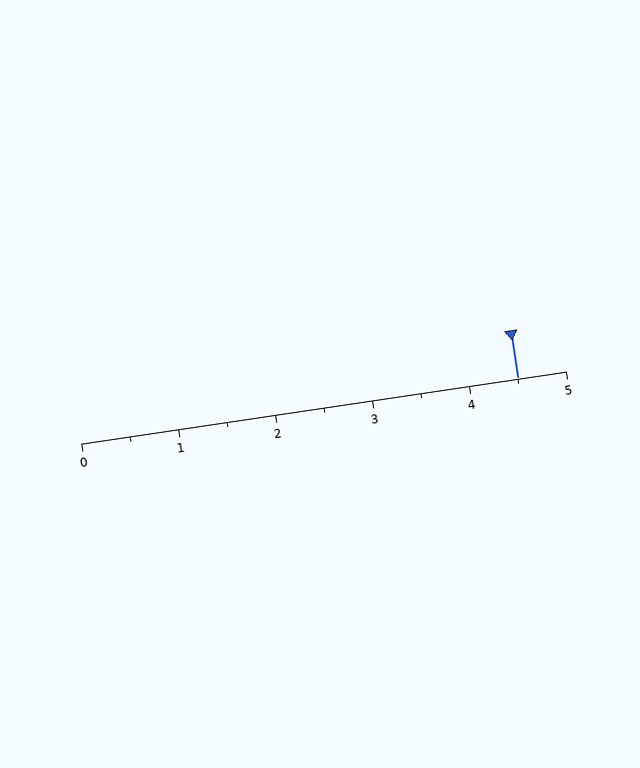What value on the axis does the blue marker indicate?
The marker indicates approximately 4.5.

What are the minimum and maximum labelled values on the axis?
The axis runs from 0 to 5.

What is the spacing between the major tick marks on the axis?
The major ticks are spaced 1 apart.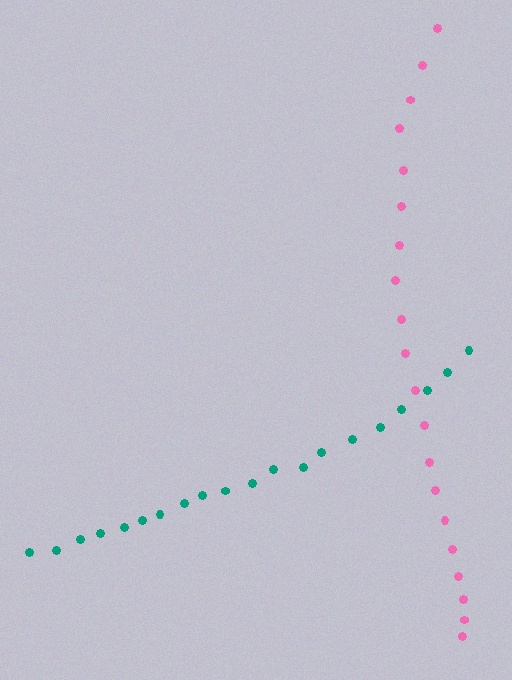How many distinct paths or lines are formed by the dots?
There are 2 distinct paths.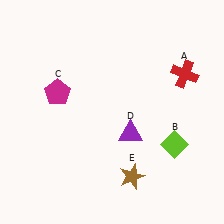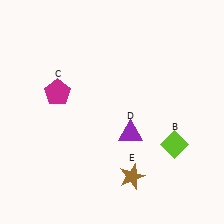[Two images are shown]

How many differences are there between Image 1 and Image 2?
There is 1 difference between the two images.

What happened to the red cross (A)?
The red cross (A) was removed in Image 2. It was in the top-right area of Image 1.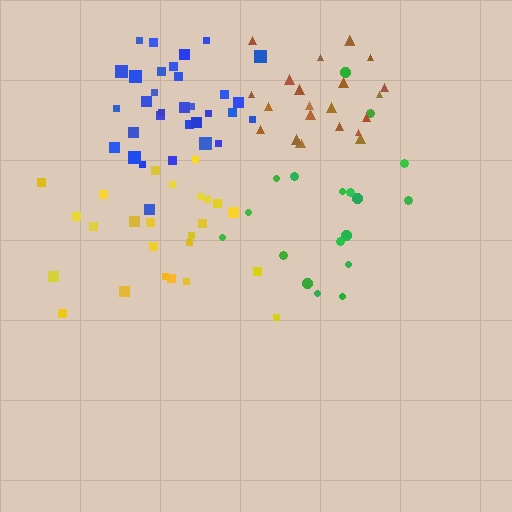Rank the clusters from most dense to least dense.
blue, yellow, brown, green.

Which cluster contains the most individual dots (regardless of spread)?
Blue (32).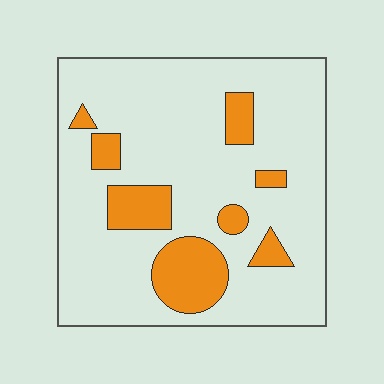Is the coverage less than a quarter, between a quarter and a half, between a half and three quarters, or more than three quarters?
Less than a quarter.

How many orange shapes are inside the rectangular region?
8.